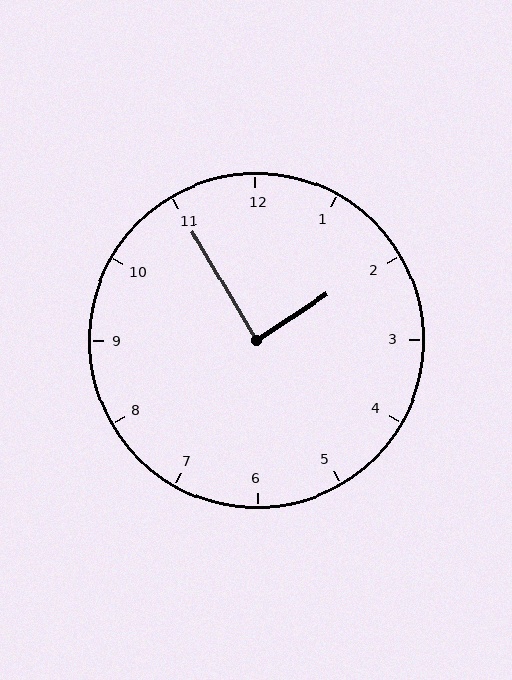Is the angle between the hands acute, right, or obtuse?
It is right.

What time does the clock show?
1:55.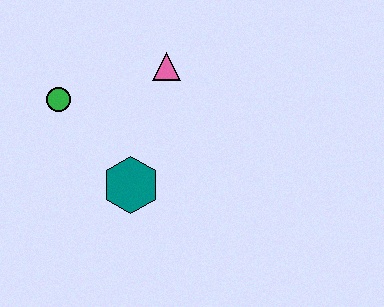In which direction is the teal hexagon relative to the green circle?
The teal hexagon is below the green circle.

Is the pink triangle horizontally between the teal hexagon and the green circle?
No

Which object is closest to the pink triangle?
The green circle is closest to the pink triangle.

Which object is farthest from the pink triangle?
The teal hexagon is farthest from the pink triangle.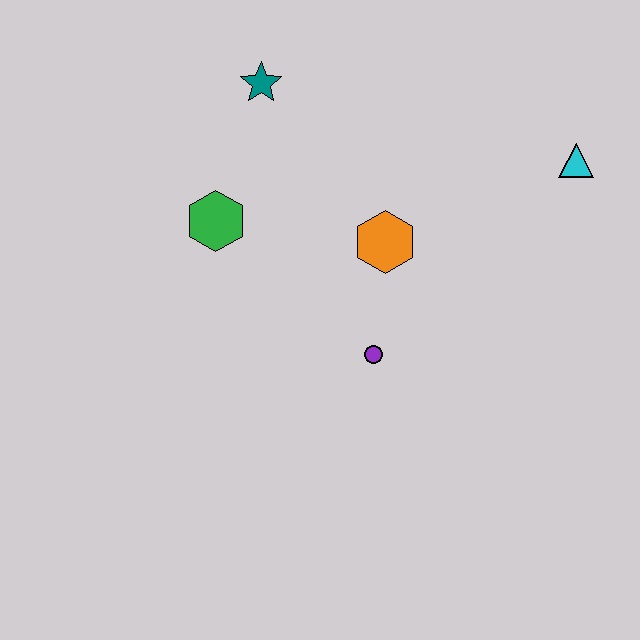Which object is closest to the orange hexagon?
The purple circle is closest to the orange hexagon.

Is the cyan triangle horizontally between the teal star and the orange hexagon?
No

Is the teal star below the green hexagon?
No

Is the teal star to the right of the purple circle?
No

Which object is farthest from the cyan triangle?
The green hexagon is farthest from the cyan triangle.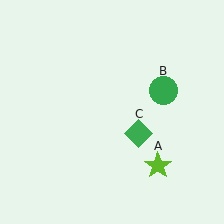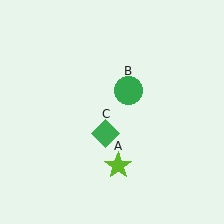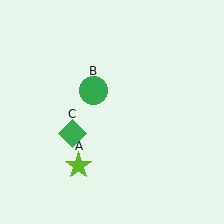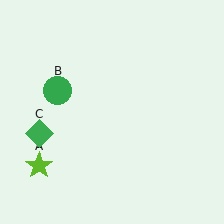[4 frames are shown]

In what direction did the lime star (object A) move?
The lime star (object A) moved left.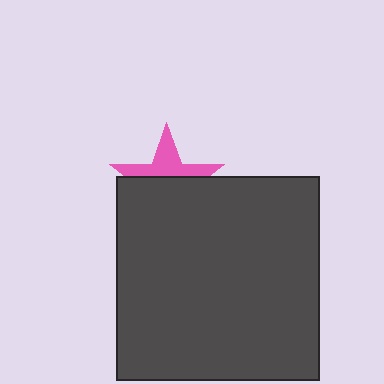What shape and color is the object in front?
The object in front is a dark gray square.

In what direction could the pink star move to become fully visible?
The pink star could move up. That would shift it out from behind the dark gray square entirely.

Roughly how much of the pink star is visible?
A small part of it is visible (roughly 42%).